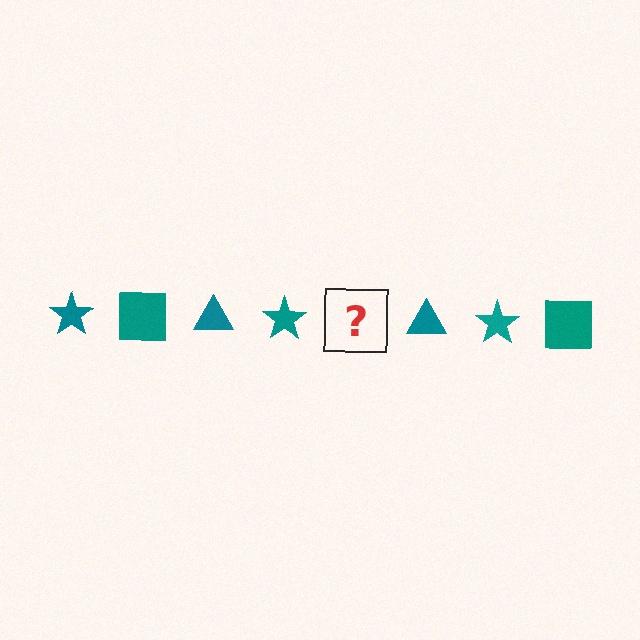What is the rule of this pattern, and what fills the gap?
The rule is that the pattern cycles through star, square, triangle shapes in teal. The gap should be filled with a teal square.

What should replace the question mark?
The question mark should be replaced with a teal square.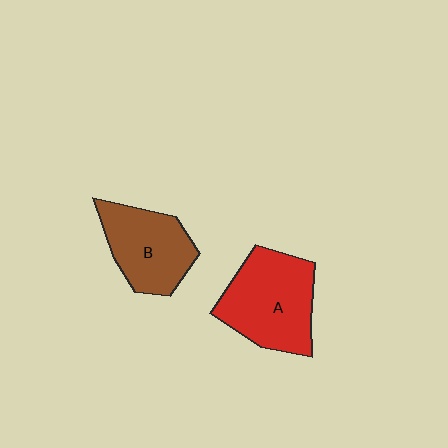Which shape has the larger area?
Shape A (red).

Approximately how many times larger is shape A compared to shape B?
Approximately 1.2 times.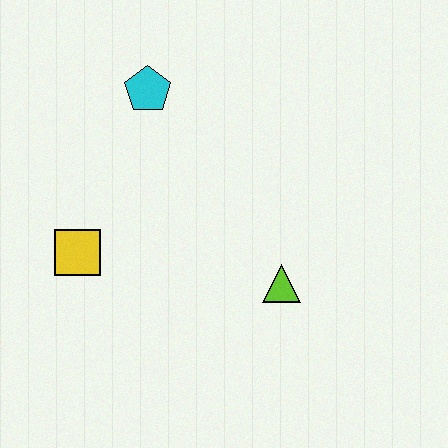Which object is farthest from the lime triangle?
The cyan pentagon is farthest from the lime triangle.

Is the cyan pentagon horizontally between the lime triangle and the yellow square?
Yes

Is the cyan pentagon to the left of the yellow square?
No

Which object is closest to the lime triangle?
The yellow square is closest to the lime triangle.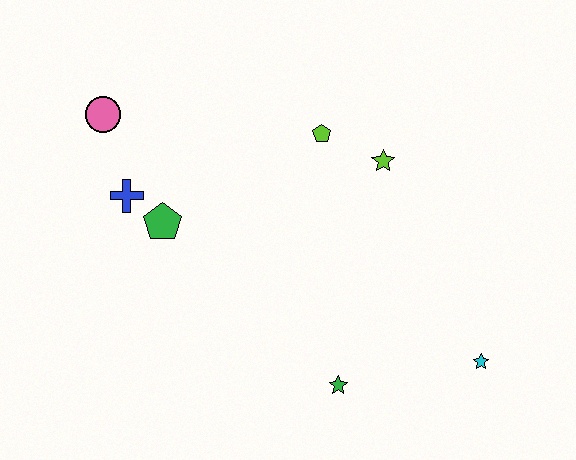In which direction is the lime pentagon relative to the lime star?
The lime pentagon is to the left of the lime star.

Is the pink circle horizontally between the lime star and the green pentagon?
No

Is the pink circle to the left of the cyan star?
Yes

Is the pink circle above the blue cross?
Yes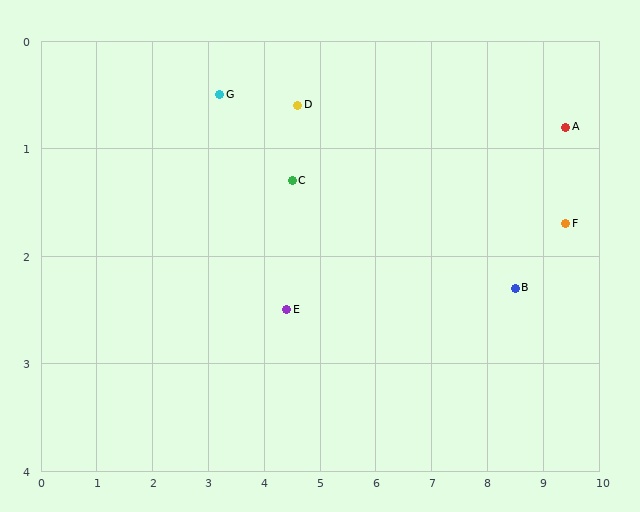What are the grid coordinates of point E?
Point E is at approximately (4.4, 2.5).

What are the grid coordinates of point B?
Point B is at approximately (8.5, 2.3).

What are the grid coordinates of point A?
Point A is at approximately (9.4, 0.8).